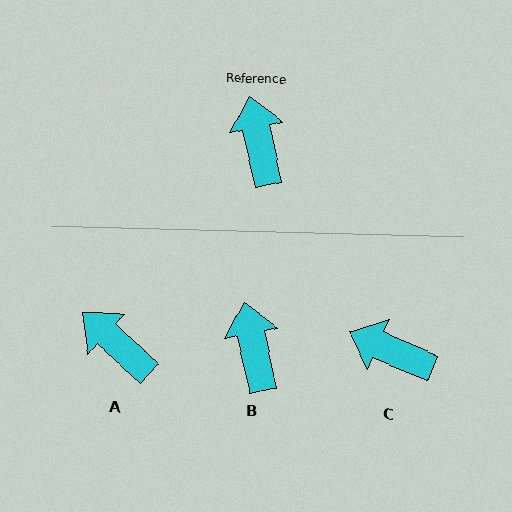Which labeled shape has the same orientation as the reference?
B.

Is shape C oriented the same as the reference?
No, it is off by about 54 degrees.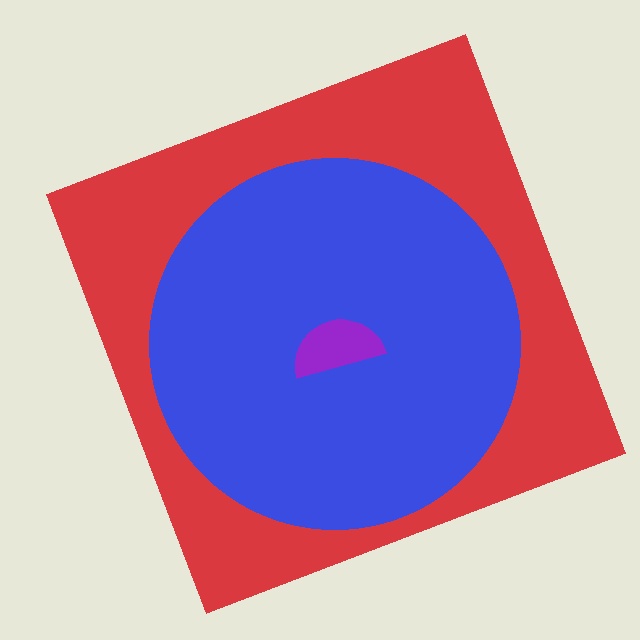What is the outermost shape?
The red square.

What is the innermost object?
The purple semicircle.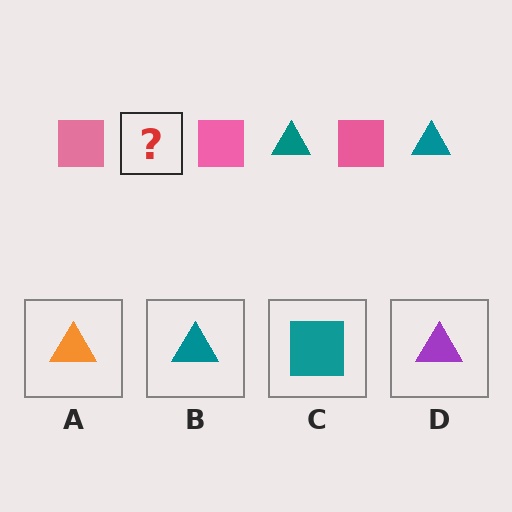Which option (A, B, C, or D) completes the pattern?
B.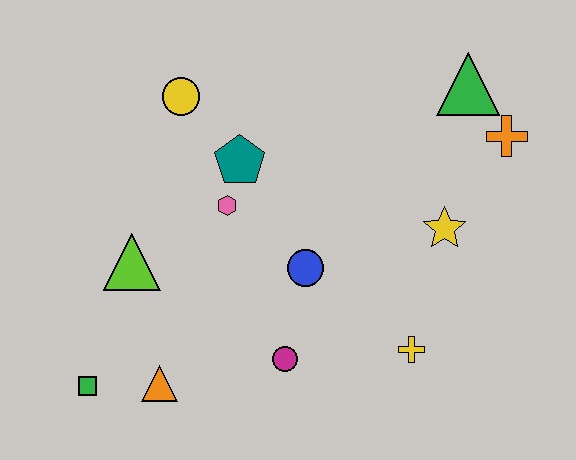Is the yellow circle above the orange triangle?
Yes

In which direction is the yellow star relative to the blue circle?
The yellow star is to the right of the blue circle.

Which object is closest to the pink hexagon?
The teal pentagon is closest to the pink hexagon.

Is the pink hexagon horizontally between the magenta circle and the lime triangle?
Yes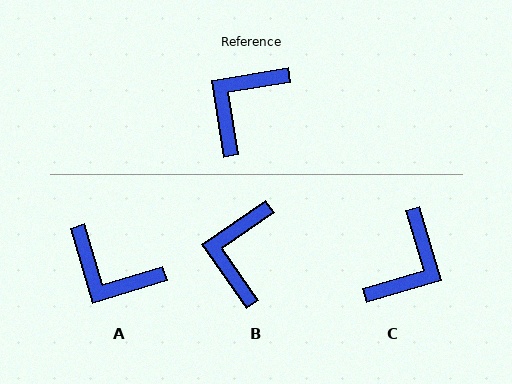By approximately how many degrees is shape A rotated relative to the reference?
Approximately 97 degrees counter-clockwise.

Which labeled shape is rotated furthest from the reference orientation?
C, about 173 degrees away.